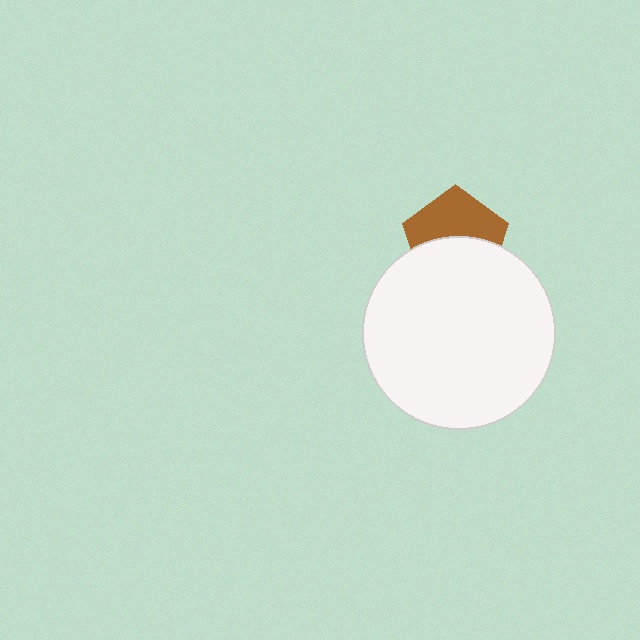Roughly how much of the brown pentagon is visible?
About half of it is visible (roughly 51%).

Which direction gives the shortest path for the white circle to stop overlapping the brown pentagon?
Moving down gives the shortest separation.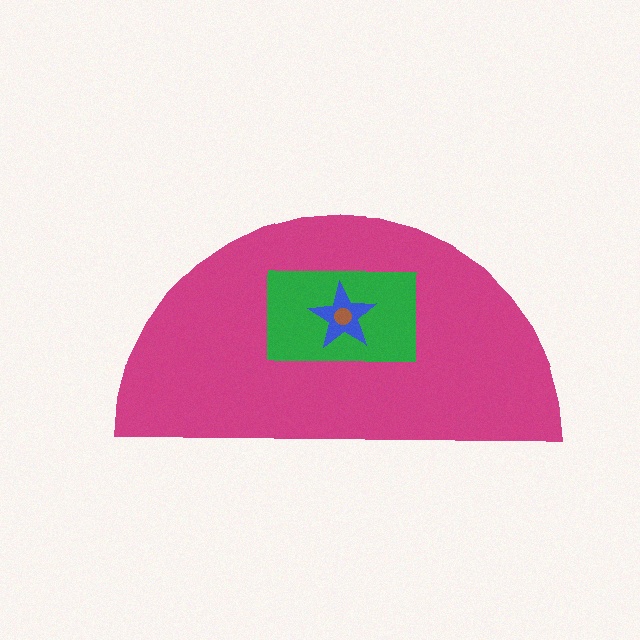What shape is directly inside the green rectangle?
The blue star.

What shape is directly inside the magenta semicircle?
The green rectangle.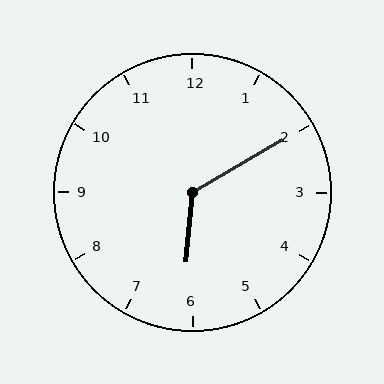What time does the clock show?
6:10.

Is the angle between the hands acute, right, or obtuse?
It is obtuse.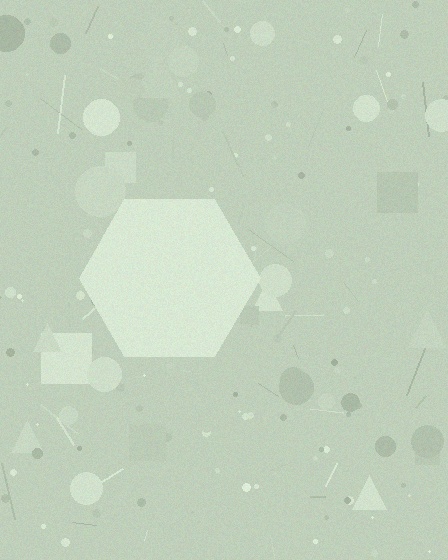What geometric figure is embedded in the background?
A hexagon is embedded in the background.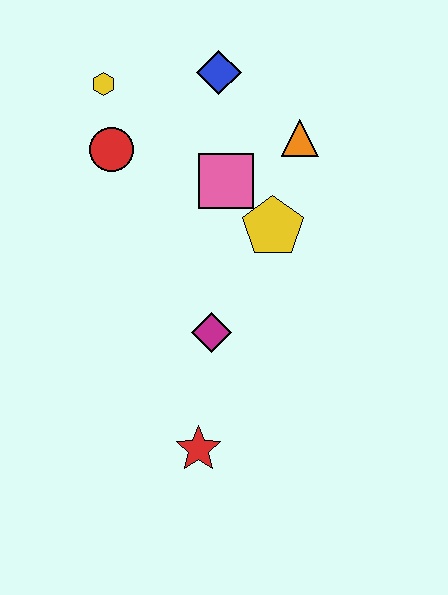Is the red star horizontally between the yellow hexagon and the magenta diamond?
Yes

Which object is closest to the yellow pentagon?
The pink square is closest to the yellow pentagon.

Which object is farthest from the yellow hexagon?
The red star is farthest from the yellow hexagon.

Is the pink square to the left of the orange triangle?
Yes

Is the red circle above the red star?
Yes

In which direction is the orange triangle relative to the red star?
The orange triangle is above the red star.